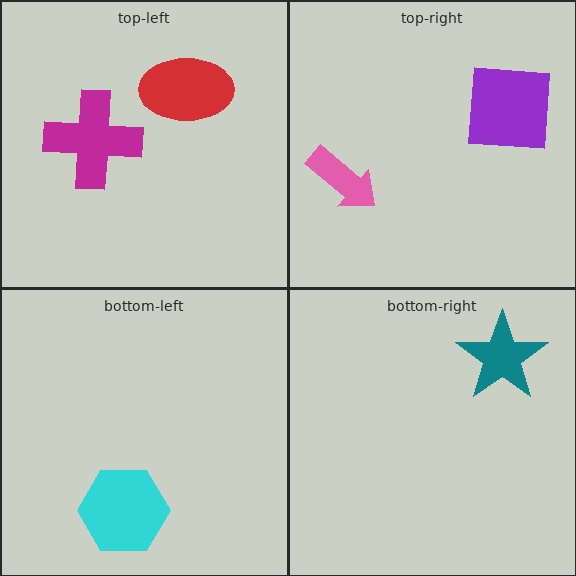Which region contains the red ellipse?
The top-left region.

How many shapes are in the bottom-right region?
1.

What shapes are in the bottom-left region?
The cyan hexagon.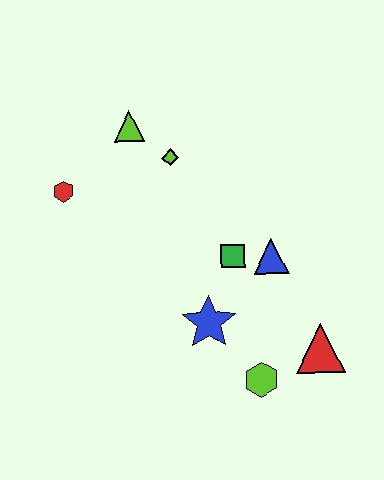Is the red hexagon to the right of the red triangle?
No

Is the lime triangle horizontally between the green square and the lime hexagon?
No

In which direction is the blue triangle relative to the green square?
The blue triangle is to the right of the green square.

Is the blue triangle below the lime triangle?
Yes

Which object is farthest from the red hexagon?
The red triangle is farthest from the red hexagon.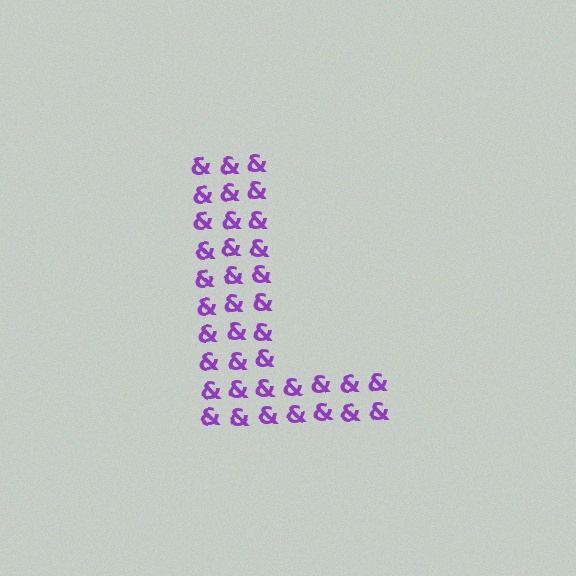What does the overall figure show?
The overall figure shows the letter L.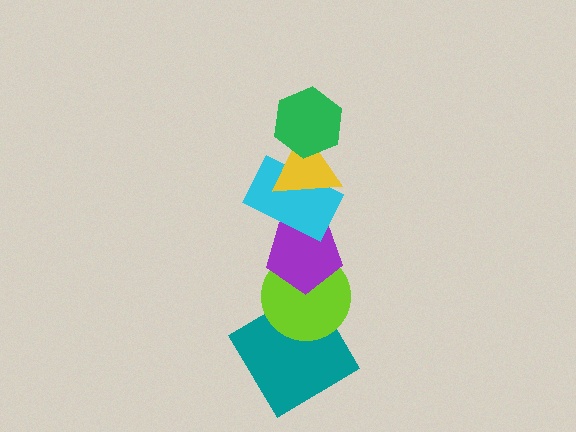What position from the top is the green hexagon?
The green hexagon is 1st from the top.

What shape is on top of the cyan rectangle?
The yellow triangle is on top of the cyan rectangle.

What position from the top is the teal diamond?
The teal diamond is 6th from the top.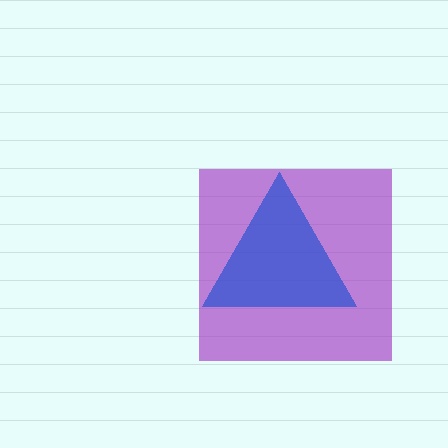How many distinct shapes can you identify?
There are 2 distinct shapes: a purple square, a blue triangle.